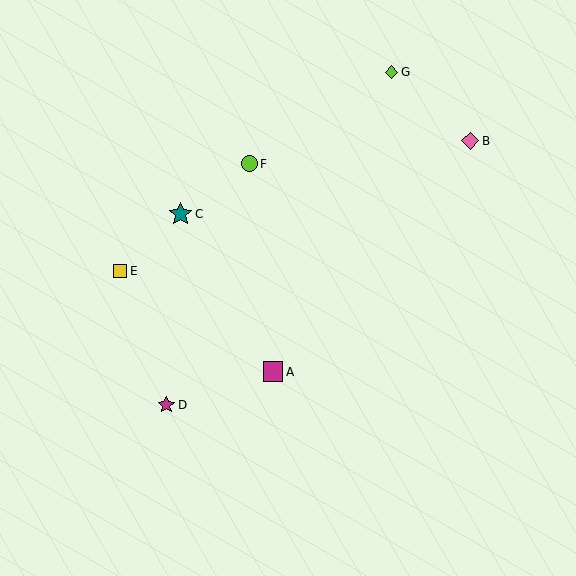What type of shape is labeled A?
Shape A is a magenta square.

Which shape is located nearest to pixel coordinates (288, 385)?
The magenta square (labeled A) at (273, 372) is nearest to that location.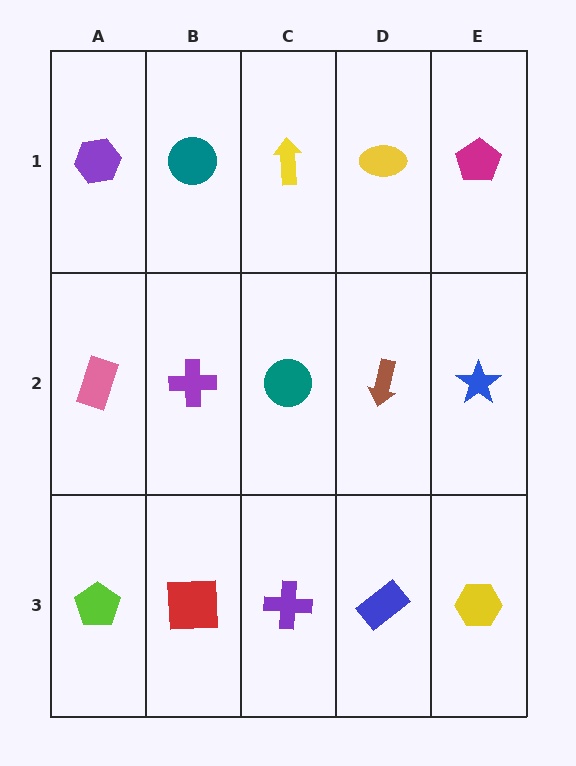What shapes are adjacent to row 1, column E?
A blue star (row 2, column E), a yellow ellipse (row 1, column D).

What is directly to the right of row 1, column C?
A yellow ellipse.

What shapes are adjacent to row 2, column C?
A yellow arrow (row 1, column C), a purple cross (row 3, column C), a purple cross (row 2, column B), a brown arrow (row 2, column D).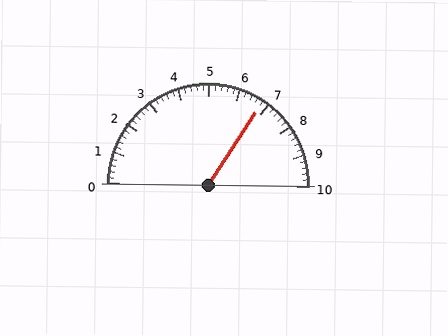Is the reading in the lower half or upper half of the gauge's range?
The reading is in the upper half of the range (0 to 10).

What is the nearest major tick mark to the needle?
The nearest major tick mark is 7.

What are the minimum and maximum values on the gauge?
The gauge ranges from 0 to 10.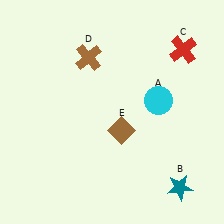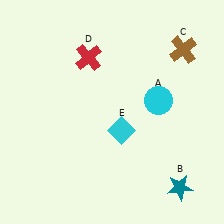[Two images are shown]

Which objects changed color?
C changed from red to brown. D changed from brown to red. E changed from brown to cyan.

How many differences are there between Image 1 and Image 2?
There are 3 differences between the two images.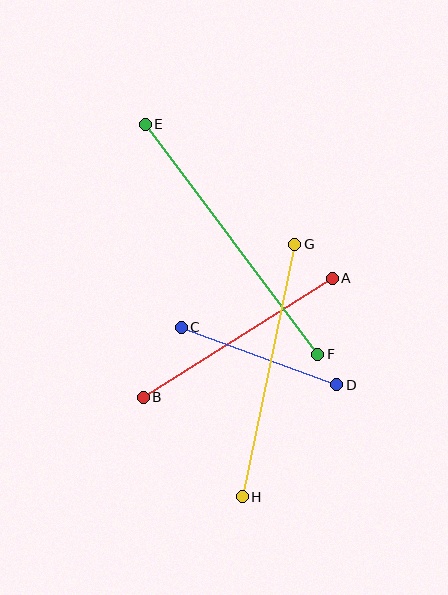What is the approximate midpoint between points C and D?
The midpoint is at approximately (259, 356) pixels.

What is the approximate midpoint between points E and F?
The midpoint is at approximately (232, 239) pixels.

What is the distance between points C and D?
The distance is approximately 166 pixels.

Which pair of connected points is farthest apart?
Points E and F are farthest apart.